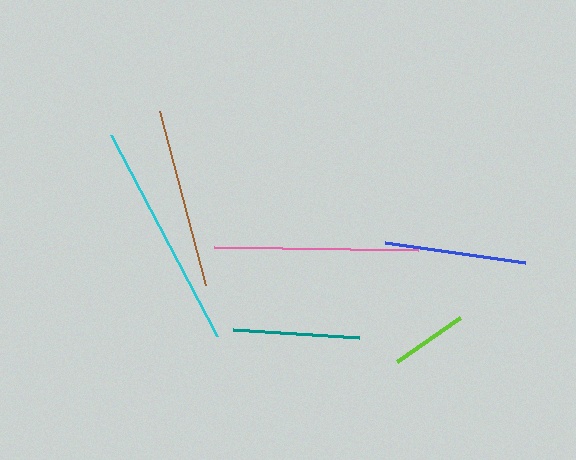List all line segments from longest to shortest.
From longest to shortest: cyan, pink, brown, blue, teal, lime.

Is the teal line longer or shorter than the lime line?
The teal line is longer than the lime line.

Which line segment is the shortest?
The lime line is the shortest at approximately 77 pixels.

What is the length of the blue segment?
The blue segment is approximately 141 pixels long.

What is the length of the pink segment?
The pink segment is approximately 204 pixels long.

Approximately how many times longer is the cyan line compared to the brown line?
The cyan line is approximately 1.3 times the length of the brown line.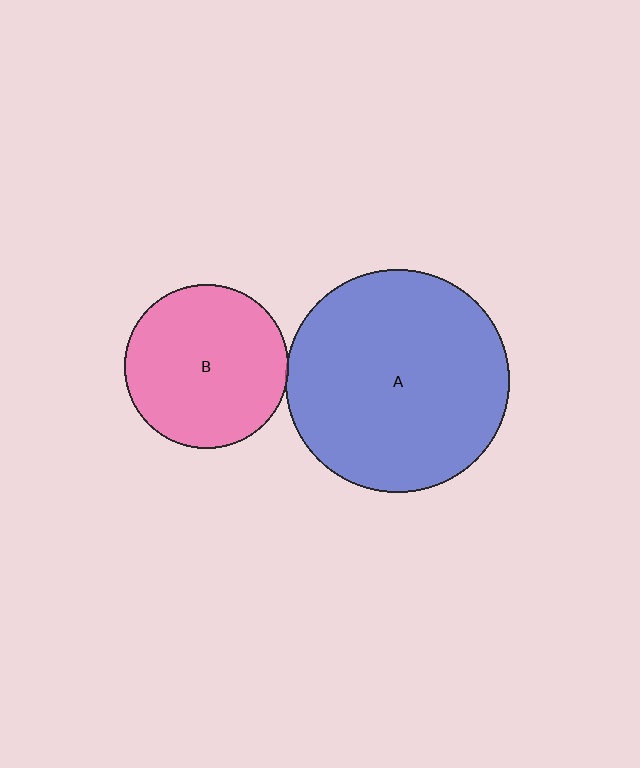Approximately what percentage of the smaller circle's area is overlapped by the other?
Approximately 5%.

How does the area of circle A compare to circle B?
Approximately 1.8 times.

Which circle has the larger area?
Circle A (blue).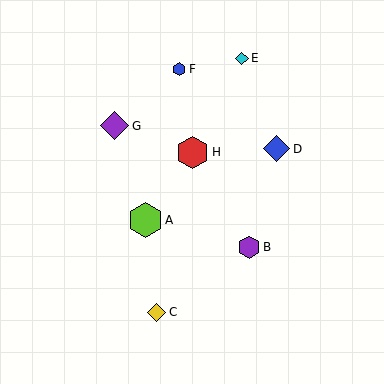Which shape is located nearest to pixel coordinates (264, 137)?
The blue diamond (labeled D) at (277, 149) is nearest to that location.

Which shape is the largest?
The lime hexagon (labeled A) is the largest.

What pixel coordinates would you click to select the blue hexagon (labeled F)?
Click at (179, 69) to select the blue hexagon F.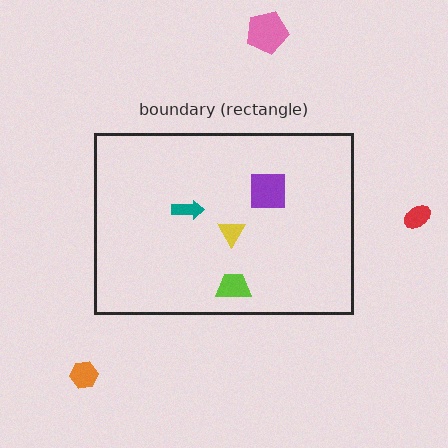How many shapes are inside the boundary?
4 inside, 3 outside.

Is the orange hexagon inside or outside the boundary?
Outside.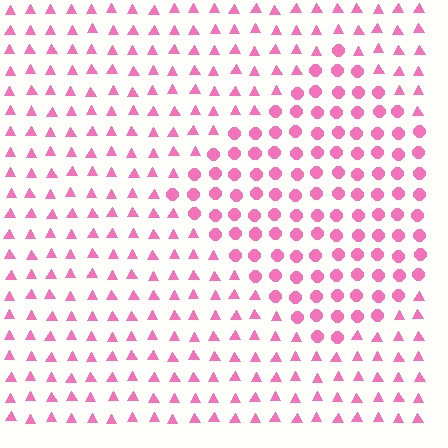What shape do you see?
I see a diamond.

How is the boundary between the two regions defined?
The boundary is defined by a change in element shape: circles inside vs. triangles outside. All elements share the same color and spacing.